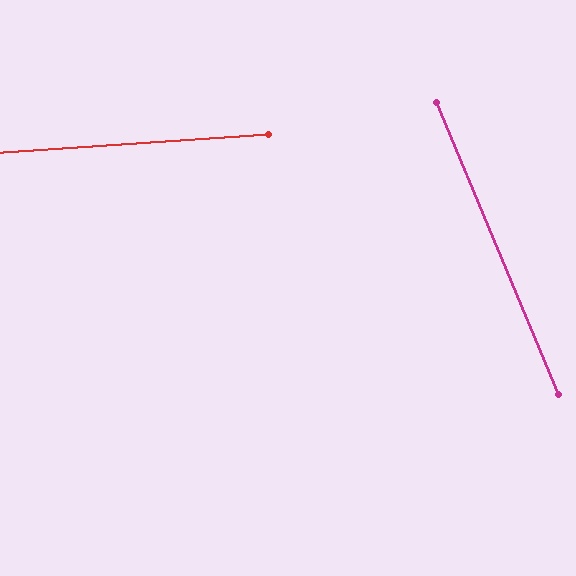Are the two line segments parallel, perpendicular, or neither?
Neither parallel nor perpendicular — they differ by about 71°.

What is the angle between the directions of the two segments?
Approximately 71 degrees.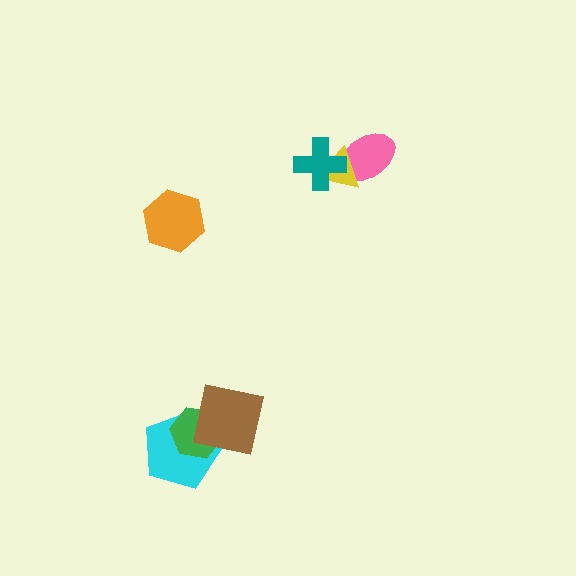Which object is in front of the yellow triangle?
The teal cross is in front of the yellow triangle.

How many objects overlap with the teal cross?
2 objects overlap with the teal cross.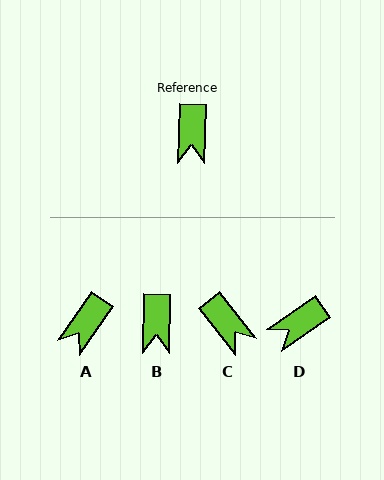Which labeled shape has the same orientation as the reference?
B.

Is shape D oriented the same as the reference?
No, it is off by about 53 degrees.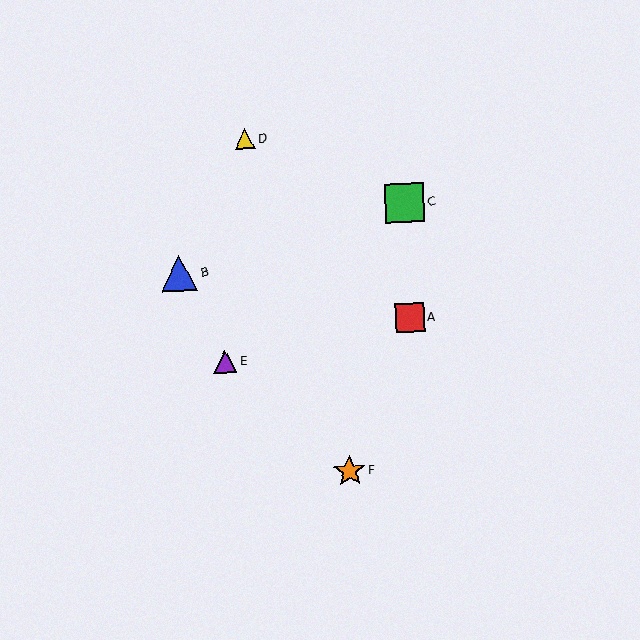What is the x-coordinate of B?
Object B is at x≈180.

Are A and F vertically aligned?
No, A is at x≈410 and F is at x≈350.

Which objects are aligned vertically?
Objects A, C are aligned vertically.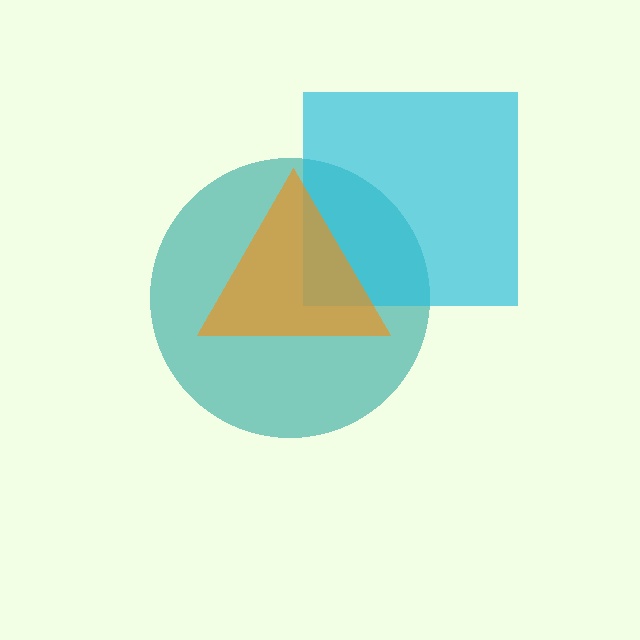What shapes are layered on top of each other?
The layered shapes are: a teal circle, a cyan square, an orange triangle.